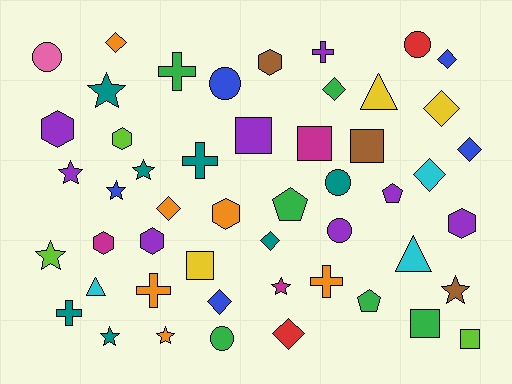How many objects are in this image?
There are 50 objects.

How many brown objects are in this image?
There are 3 brown objects.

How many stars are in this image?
There are 9 stars.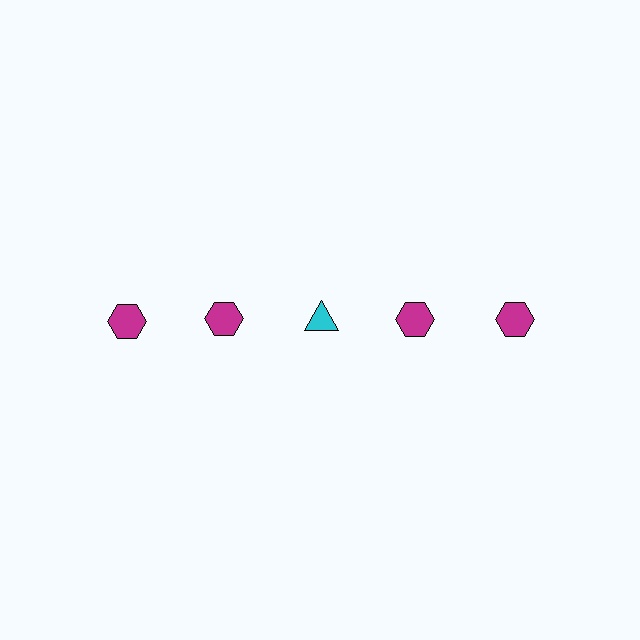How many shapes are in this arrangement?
There are 5 shapes arranged in a grid pattern.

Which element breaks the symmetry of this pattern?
The cyan triangle in the top row, center column breaks the symmetry. All other shapes are magenta hexagons.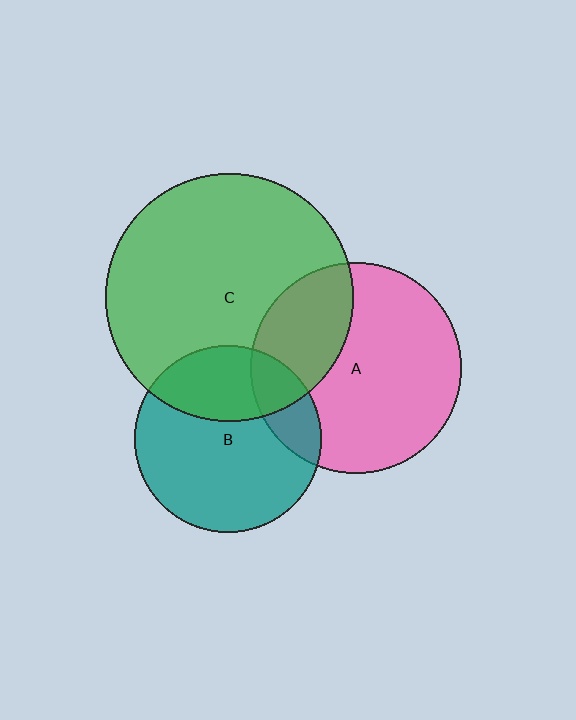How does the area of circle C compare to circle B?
Approximately 1.8 times.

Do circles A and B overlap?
Yes.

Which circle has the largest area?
Circle C (green).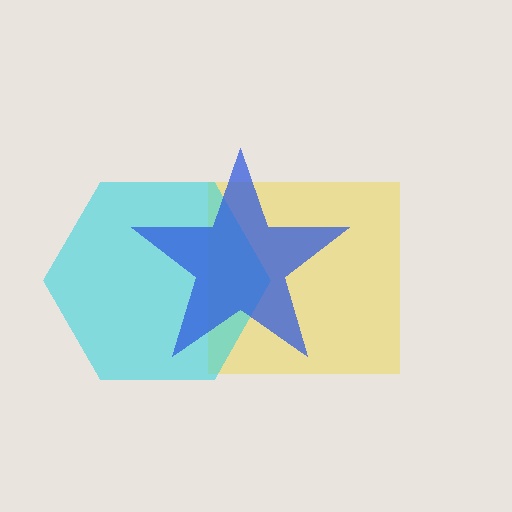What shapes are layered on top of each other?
The layered shapes are: a yellow square, a cyan hexagon, a blue star.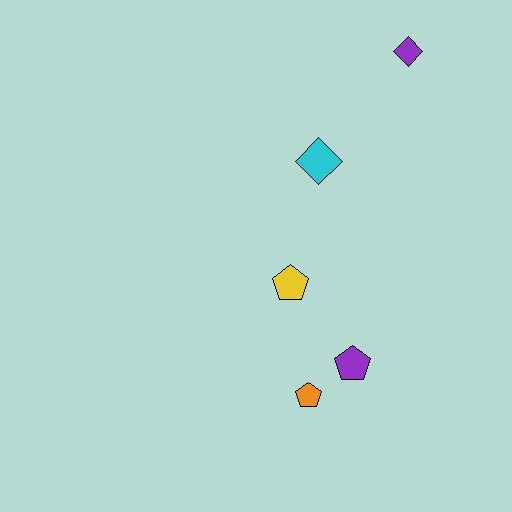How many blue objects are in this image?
There are no blue objects.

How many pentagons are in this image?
There are 3 pentagons.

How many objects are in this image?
There are 5 objects.